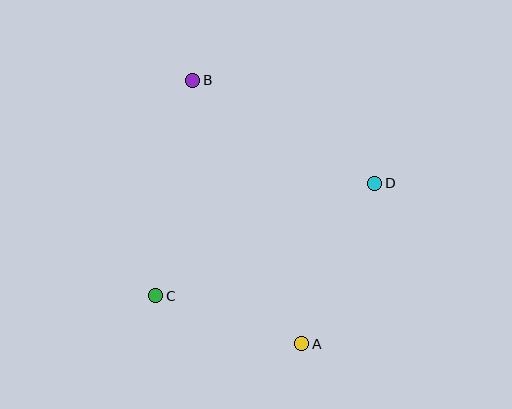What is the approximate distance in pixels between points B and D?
The distance between B and D is approximately 209 pixels.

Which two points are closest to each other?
Points A and C are closest to each other.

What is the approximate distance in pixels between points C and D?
The distance between C and D is approximately 246 pixels.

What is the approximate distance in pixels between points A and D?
The distance between A and D is approximately 176 pixels.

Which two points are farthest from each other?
Points A and B are farthest from each other.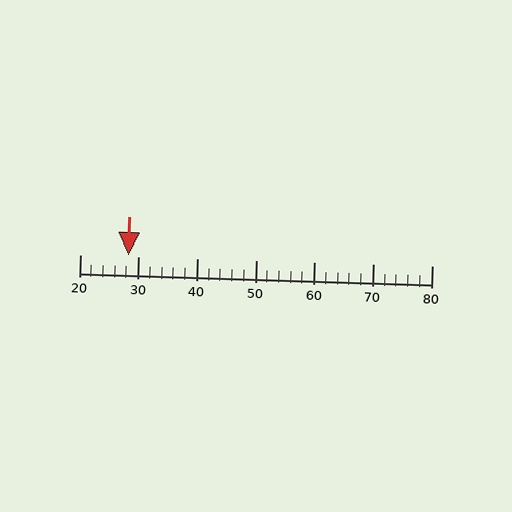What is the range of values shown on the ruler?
The ruler shows values from 20 to 80.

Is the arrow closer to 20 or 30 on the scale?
The arrow is closer to 30.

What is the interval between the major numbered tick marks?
The major tick marks are spaced 10 units apart.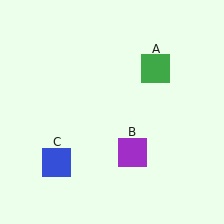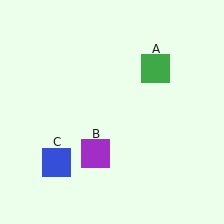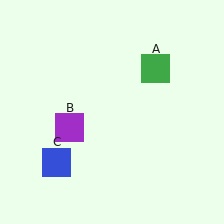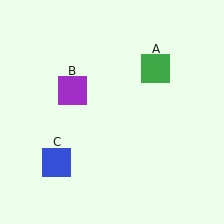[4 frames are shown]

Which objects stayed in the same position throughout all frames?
Green square (object A) and blue square (object C) remained stationary.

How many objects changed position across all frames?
1 object changed position: purple square (object B).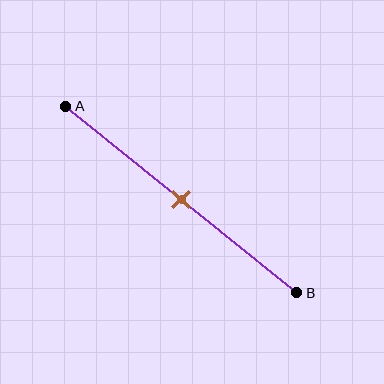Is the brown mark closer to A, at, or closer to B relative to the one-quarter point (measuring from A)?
The brown mark is closer to point B than the one-quarter point of segment AB.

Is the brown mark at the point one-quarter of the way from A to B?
No, the mark is at about 50% from A, not at the 25% one-quarter point.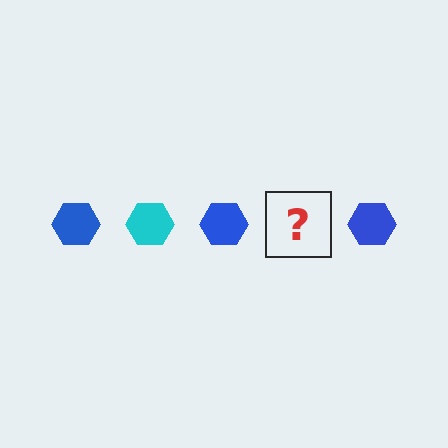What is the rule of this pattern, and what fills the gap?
The rule is that the pattern cycles through blue, cyan hexagons. The gap should be filled with a cyan hexagon.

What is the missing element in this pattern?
The missing element is a cyan hexagon.